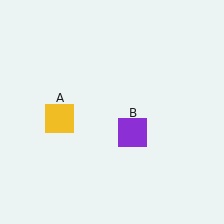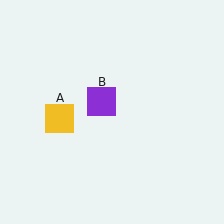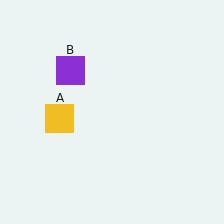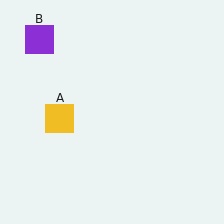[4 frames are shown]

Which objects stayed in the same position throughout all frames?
Yellow square (object A) remained stationary.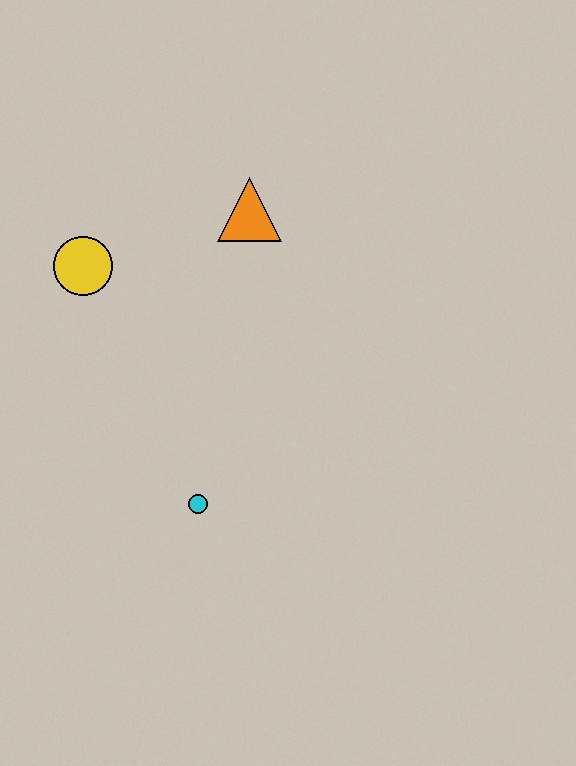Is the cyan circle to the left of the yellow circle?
No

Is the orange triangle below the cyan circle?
No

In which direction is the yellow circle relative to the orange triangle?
The yellow circle is to the left of the orange triangle.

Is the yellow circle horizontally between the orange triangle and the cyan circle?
No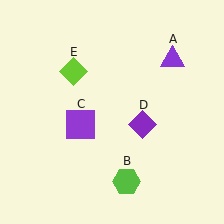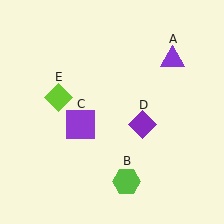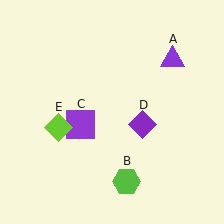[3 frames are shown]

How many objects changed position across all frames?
1 object changed position: lime diamond (object E).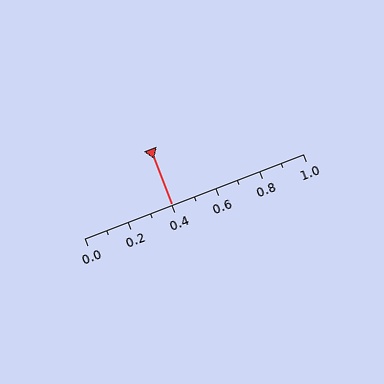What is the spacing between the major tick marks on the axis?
The major ticks are spaced 0.2 apart.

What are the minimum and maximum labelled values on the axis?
The axis runs from 0.0 to 1.0.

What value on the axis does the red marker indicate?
The marker indicates approximately 0.4.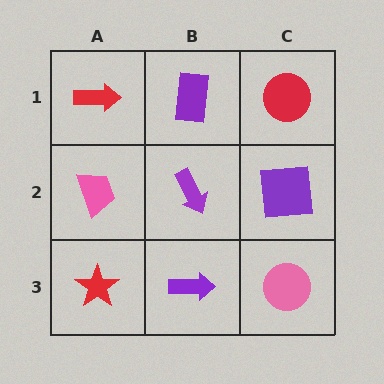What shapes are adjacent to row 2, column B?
A purple rectangle (row 1, column B), a purple arrow (row 3, column B), a pink trapezoid (row 2, column A), a purple square (row 2, column C).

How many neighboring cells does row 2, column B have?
4.